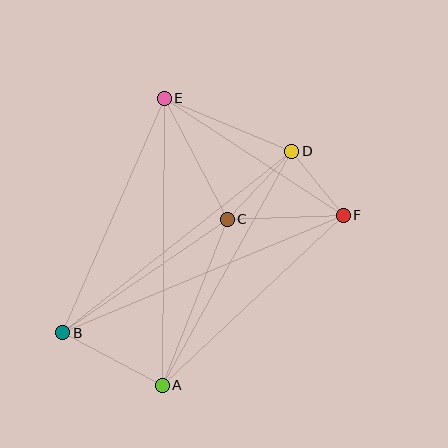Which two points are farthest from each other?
Points B and F are farthest from each other.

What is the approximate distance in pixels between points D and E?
The distance between D and E is approximately 138 pixels.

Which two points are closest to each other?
Points D and F are closest to each other.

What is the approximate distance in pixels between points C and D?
The distance between C and D is approximately 94 pixels.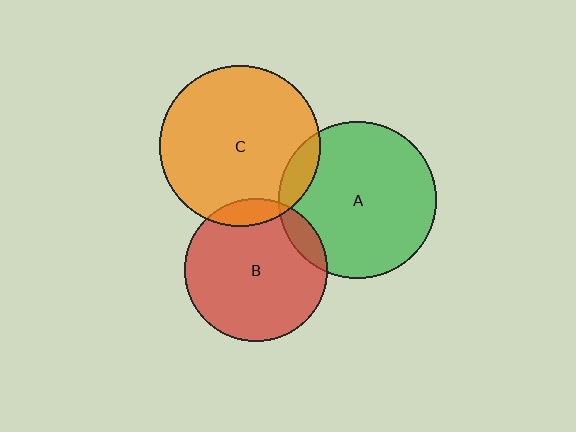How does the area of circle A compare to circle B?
Approximately 1.2 times.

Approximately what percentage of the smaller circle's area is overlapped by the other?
Approximately 10%.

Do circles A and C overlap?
Yes.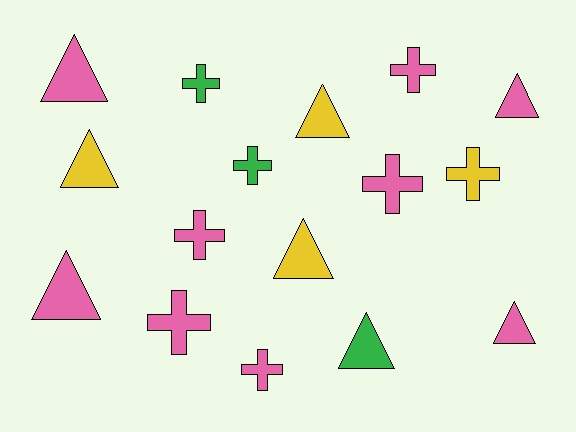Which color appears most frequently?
Pink, with 9 objects.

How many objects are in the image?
There are 16 objects.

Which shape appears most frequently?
Triangle, with 8 objects.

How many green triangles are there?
There is 1 green triangle.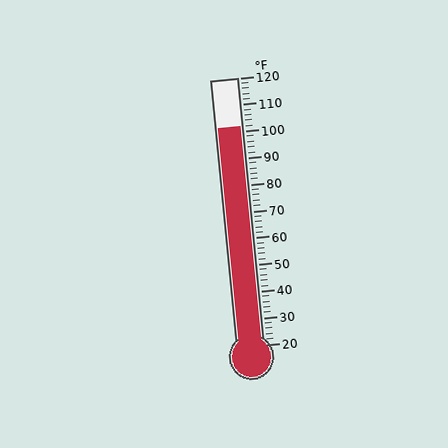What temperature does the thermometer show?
The thermometer shows approximately 102°F.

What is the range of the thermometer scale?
The thermometer scale ranges from 20°F to 120°F.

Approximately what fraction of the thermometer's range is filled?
The thermometer is filled to approximately 80% of its range.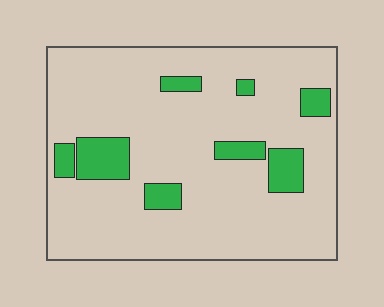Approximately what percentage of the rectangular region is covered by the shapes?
Approximately 15%.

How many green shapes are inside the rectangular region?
8.